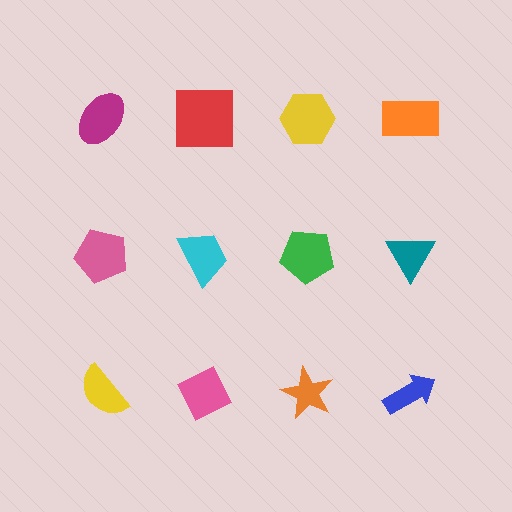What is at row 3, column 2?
A pink diamond.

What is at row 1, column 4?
An orange rectangle.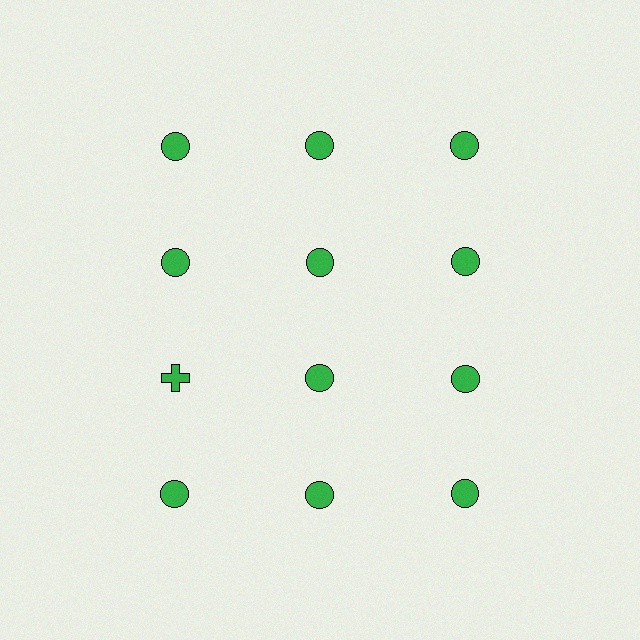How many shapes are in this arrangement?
There are 12 shapes arranged in a grid pattern.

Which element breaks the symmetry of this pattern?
The green cross in the third row, leftmost column breaks the symmetry. All other shapes are green circles.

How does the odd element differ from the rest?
It has a different shape: cross instead of circle.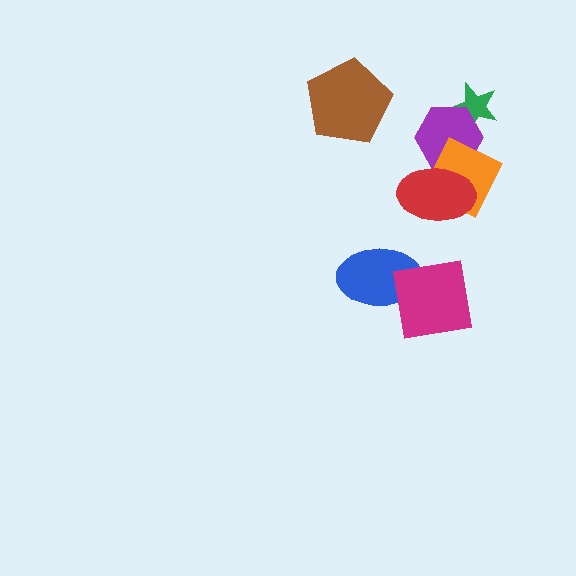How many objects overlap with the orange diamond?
2 objects overlap with the orange diamond.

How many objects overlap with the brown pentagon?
0 objects overlap with the brown pentagon.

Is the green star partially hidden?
Yes, it is partially covered by another shape.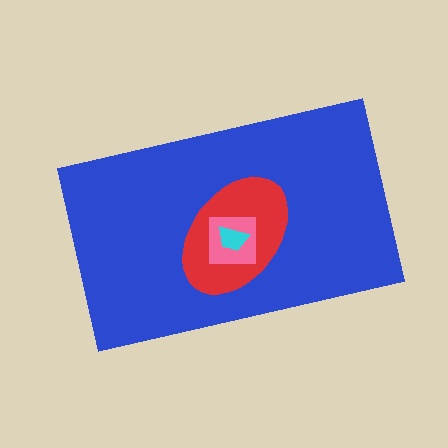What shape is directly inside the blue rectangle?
The red ellipse.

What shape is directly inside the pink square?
The cyan trapezoid.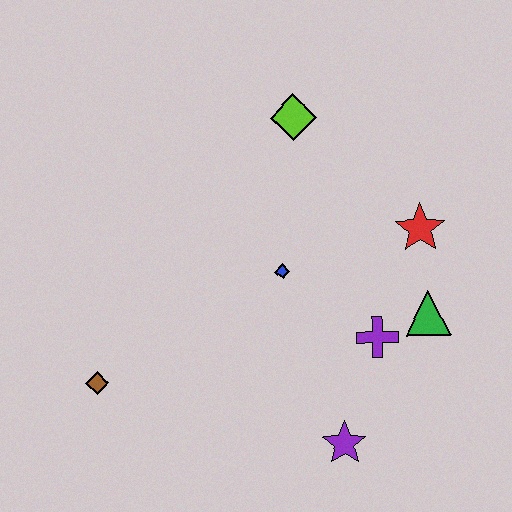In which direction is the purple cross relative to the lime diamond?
The purple cross is below the lime diamond.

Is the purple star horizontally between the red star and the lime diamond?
Yes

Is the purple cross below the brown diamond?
No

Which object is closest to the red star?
The green triangle is closest to the red star.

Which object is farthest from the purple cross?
The brown diamond is farthest from the purple cross.